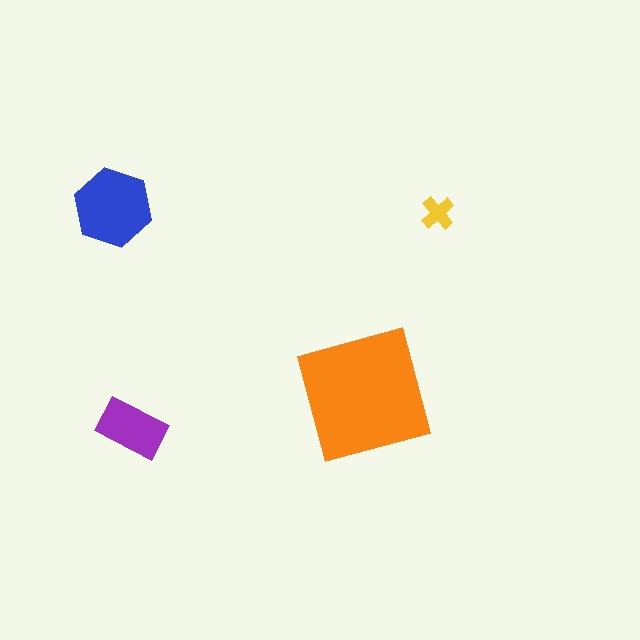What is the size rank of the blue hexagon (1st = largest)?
2nd.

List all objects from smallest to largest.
The yellow cross, the purple rectangle, the blue hexagon, the orange square.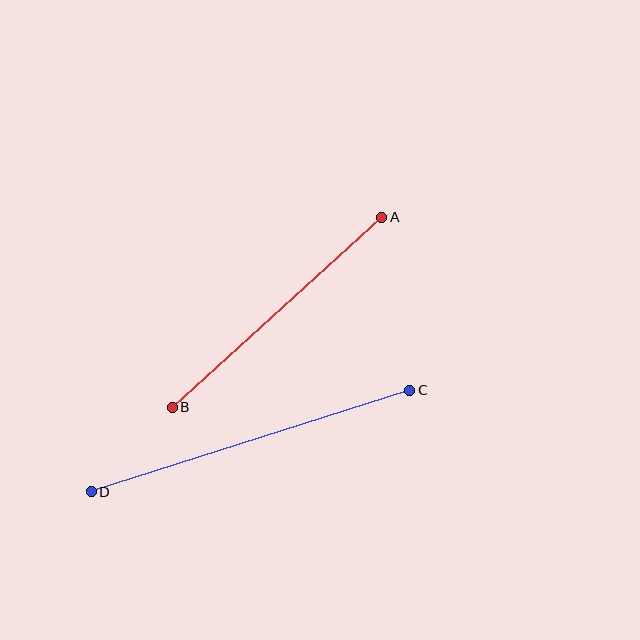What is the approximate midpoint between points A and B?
The midpoint is at approximately (277, 312) pixels.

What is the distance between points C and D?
The distance is approximately 335 pixels.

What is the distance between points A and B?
The distance is approximately 283 pixels.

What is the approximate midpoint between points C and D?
The midpoint is at approximately (250, 441) pixels.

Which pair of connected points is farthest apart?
Points C and D are farthest apart.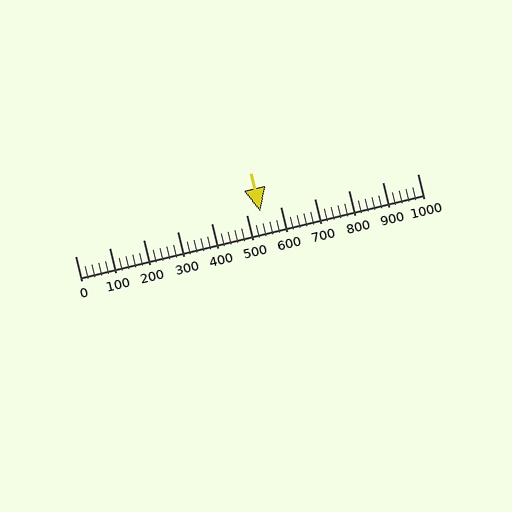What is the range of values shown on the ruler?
The ruler shows values from 0 to 1000.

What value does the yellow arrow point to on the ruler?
The yellow arrow points to approximately 540.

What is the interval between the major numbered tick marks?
The major tick marks are spaced 100 units apart.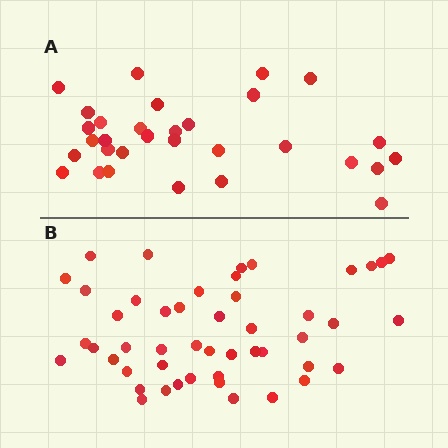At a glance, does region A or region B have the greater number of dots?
Region B (the bottom region) has more dots.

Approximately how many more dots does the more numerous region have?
Region B has approximately 15 more dots than region A.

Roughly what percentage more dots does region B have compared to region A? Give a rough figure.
About 55% more.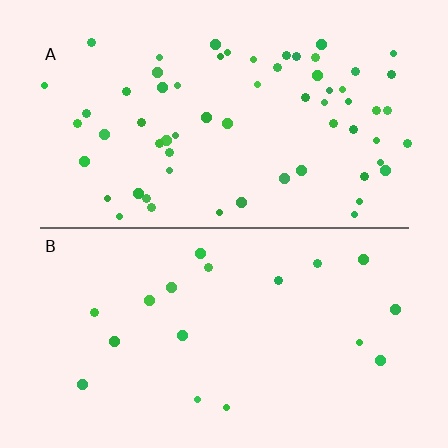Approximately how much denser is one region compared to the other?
Approximately 3.5× — region A over region B.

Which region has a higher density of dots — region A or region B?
A (the top).